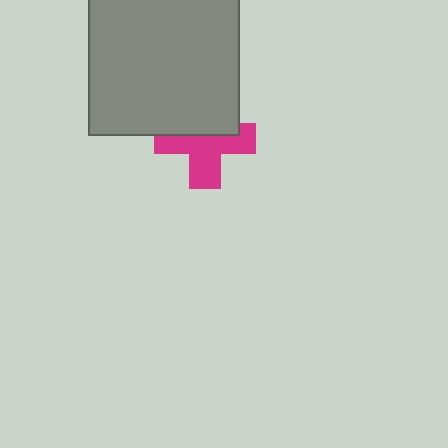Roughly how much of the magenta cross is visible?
About half of it is visible (roughly 59%).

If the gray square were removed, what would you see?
You would see the complete magenta cross.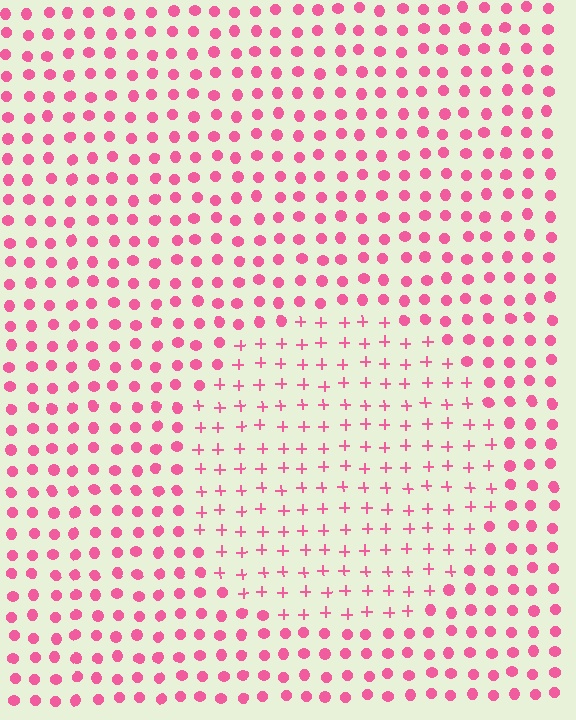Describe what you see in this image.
The image is filled with small pink elements arranged in a uniform grid. A circle-shaped region contains plus signs, while the surrounding area contains circles. The boundary is defined purely by the change in element shape.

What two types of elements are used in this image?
The image uses plus signs inside the circle region and circles outside it.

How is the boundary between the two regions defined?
The boundary is defined by a change in element shape: plus signs inside vs. circles outside. All elements share the same color and spacing.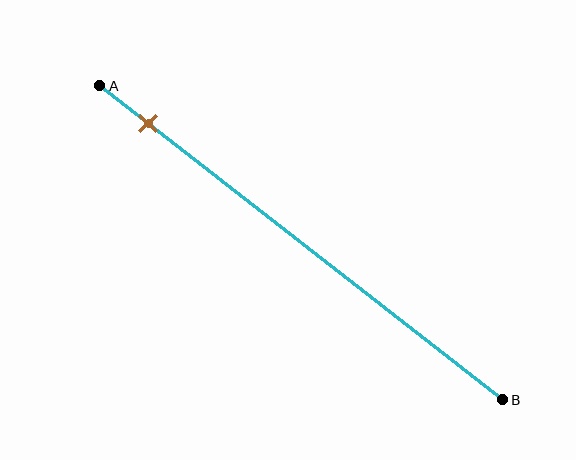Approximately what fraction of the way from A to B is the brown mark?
The brown mark is approximately 10% of the way from A to B.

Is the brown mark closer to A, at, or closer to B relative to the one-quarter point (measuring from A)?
The brown mark is closer to point A than the one-quarter point of segment AB.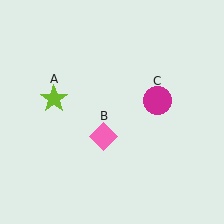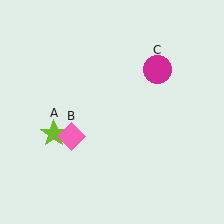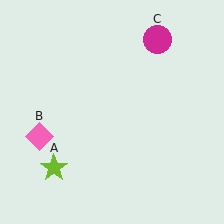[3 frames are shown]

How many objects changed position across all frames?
3 objects changed position: lime star (object A), pink diamond (object B), magenta circle (object C).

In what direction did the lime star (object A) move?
The lime star (object A) moved down.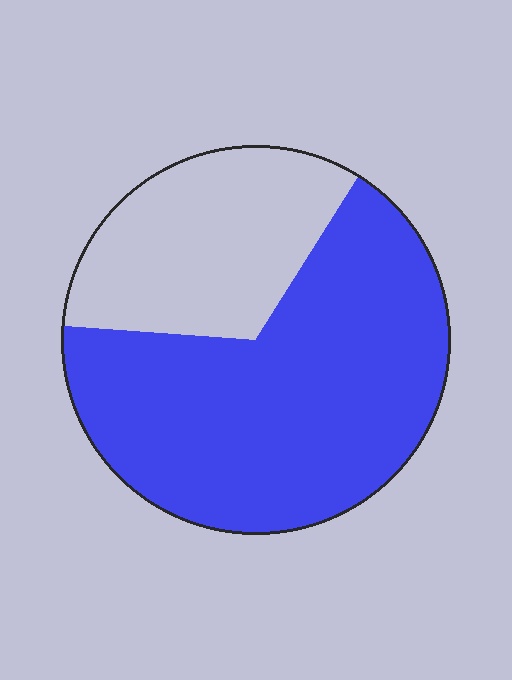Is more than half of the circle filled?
Yes.